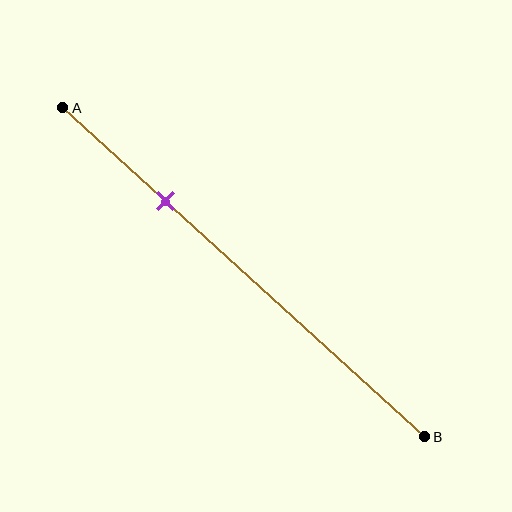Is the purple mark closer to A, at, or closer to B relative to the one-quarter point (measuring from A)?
The purple mark is closer to point B than the one-quarter point of segment AB.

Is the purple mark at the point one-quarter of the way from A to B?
No, the mark is at about 30% from A, not at the 25% one-quarter point.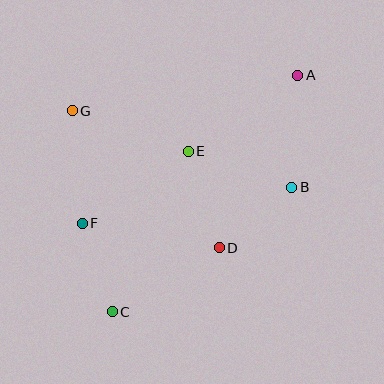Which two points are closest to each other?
Points C and F are closest to each other.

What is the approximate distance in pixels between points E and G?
The distance between E and G is approximately 123 pixels.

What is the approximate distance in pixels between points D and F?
The distance between D and F is approximately 139 pixels.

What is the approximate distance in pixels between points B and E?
The distance between B and E is approximately 109 pixels.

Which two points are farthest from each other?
Points A and C are farthest from each other.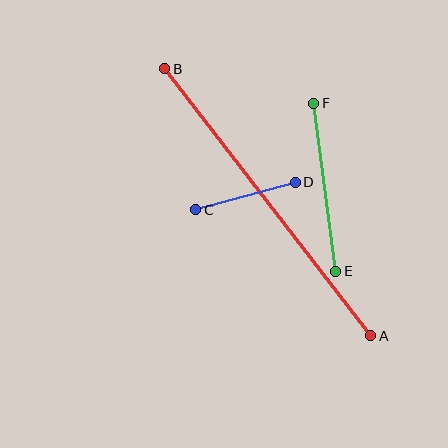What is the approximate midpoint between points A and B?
The midpoint is at approximately (268, 202) pixels.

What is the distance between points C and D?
The distance is approximately 103 pixels.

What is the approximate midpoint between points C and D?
The midpoint is at approximately (245, 196) pixels.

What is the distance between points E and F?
The distance is approximately 170 pixels.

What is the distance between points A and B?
The distance is approximately 338 pixels.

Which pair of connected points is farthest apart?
Points A and B are farthest apart.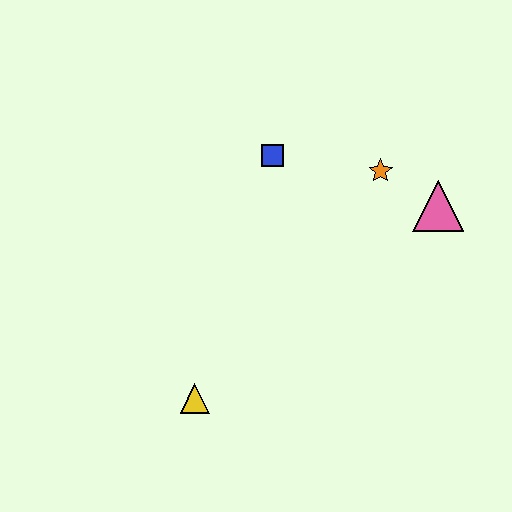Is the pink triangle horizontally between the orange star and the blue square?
No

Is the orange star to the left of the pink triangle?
Yes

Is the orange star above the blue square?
No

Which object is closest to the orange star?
The pink triangle is closest to the orange star.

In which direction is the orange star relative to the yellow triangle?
The orange star is above the yellow triangle.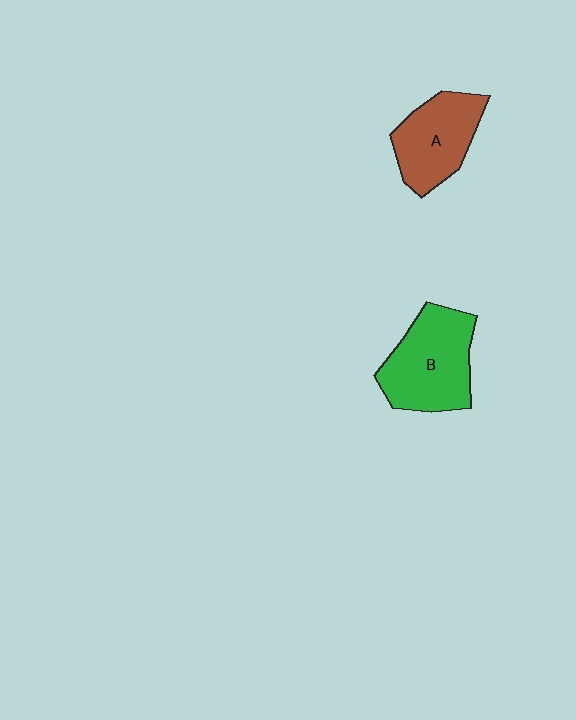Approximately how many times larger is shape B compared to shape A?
Approximately 1.3 times.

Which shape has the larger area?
Shape B (green).